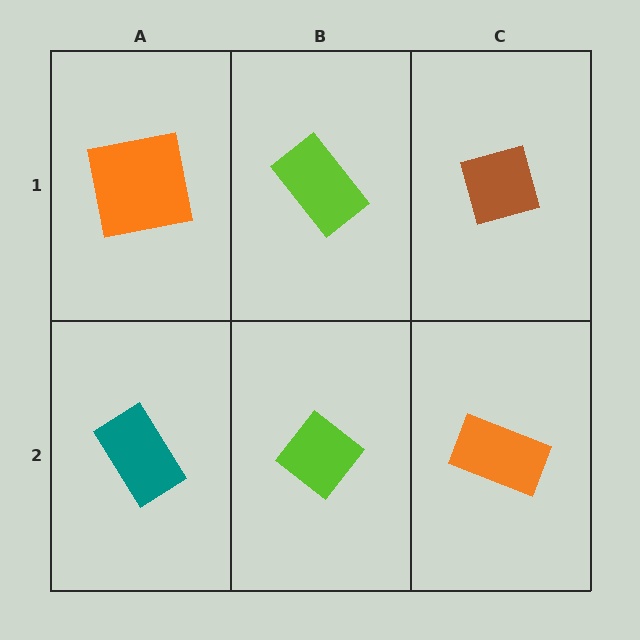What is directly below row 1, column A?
A teal rectangle.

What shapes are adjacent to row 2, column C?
A brown diamond (row 1, column C), a lime diamond (row 2, column B).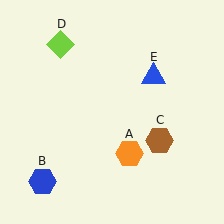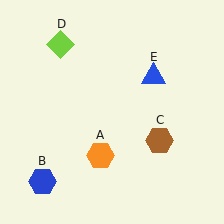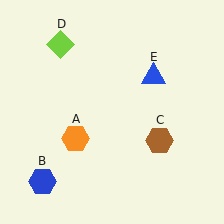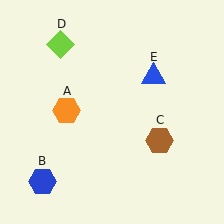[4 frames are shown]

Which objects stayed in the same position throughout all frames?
Blue hexagon (object B) and brown hexagon (object C) and lime diamond (object D) and blue triangle (object E) remained stationary.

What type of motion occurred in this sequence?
The orange hexagon (object A) rotated clockwise around the center of the scene.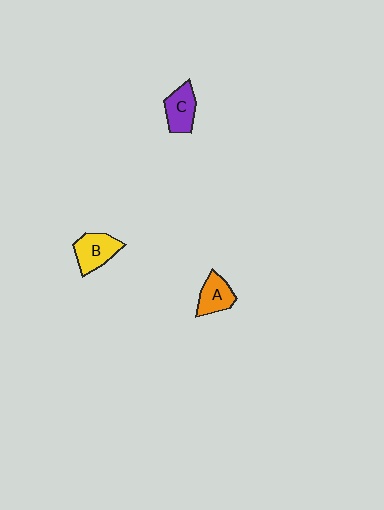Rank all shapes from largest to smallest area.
From largest to smallest: B (yellow), C (purple), A (orange).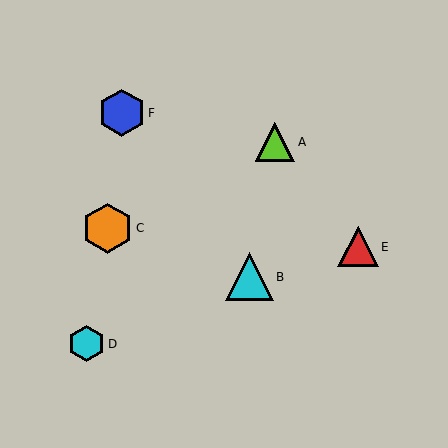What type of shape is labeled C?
Shape C is an orange hexagon.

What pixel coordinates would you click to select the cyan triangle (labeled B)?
Click at (249, 277) to select the cyan triangle B.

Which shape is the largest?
The orange hexagon (labeled C) is the largest.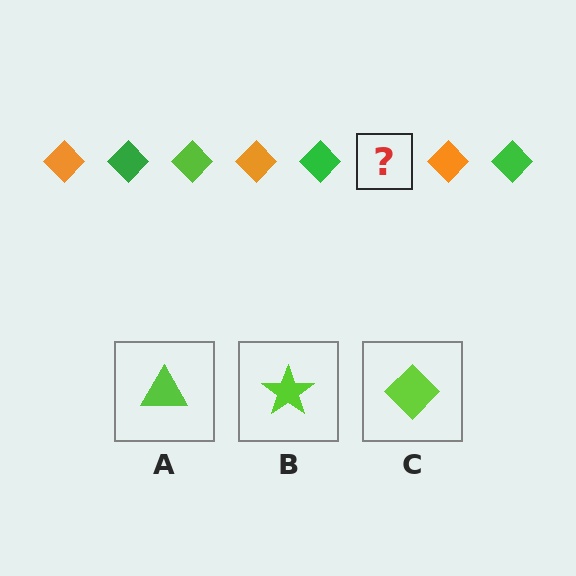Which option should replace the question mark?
Option C.